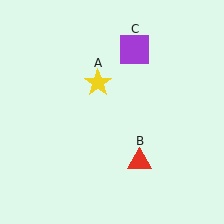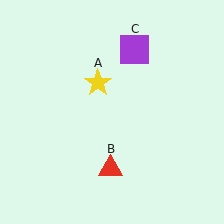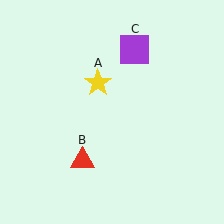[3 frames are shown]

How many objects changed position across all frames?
1 object changed position: red triangle (object B).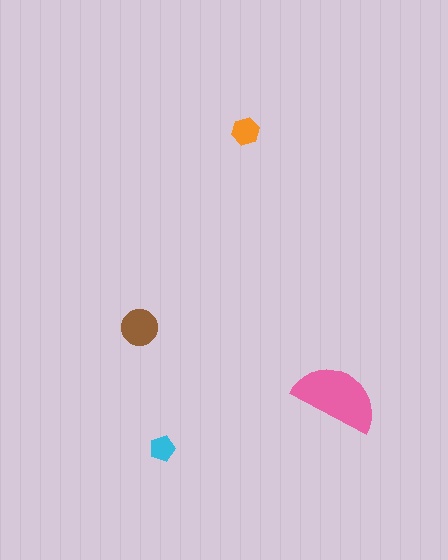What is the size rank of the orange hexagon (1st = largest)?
3rd.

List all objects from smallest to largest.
The cyan pentagon, the orange hexagon, the brown circle, the pink semicircle.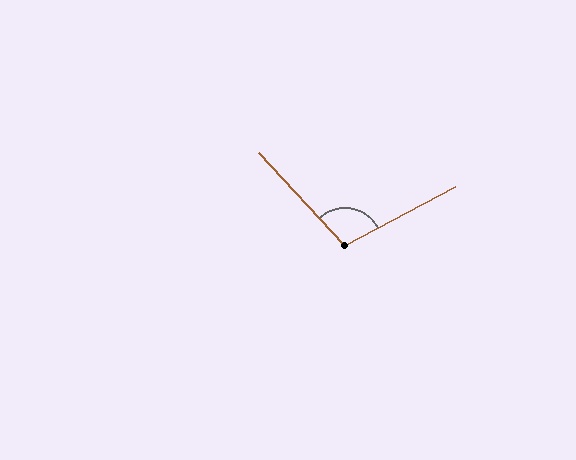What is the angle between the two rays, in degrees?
Approximately 105 degrees.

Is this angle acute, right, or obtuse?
It is obtuse.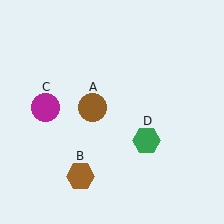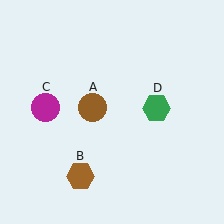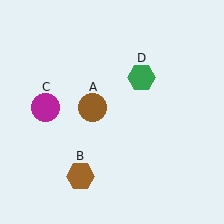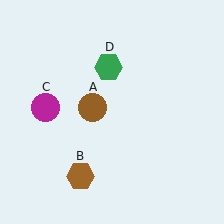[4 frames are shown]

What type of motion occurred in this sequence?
The green hexagon (object D) rotated counterclockwise around the center of the scene.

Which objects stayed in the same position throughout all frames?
Brown circle (object A) and brown hexagon (object B) and magenta circle (object C) remained stationary.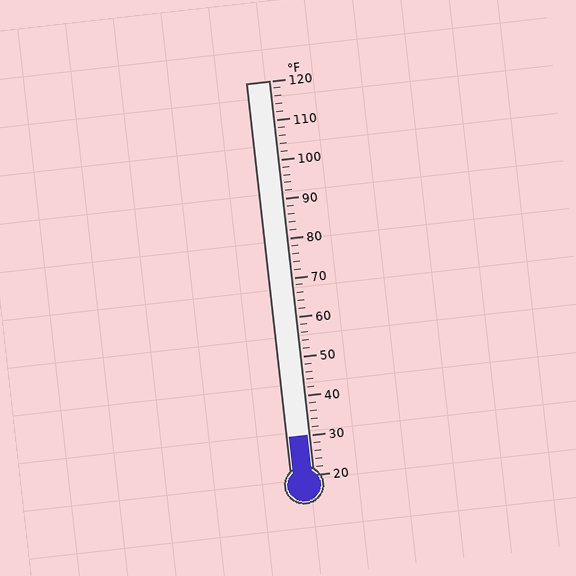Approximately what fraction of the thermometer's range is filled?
The thermometer is filled to approximately 10% of its range.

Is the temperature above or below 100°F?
The temperature is below 100°F.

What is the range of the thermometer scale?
The thermometer scale ranges from 20°F to 120°F.